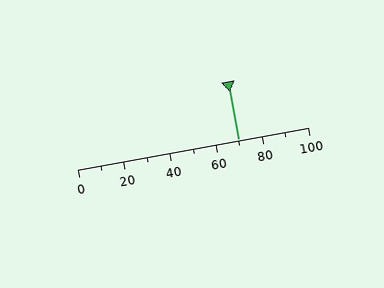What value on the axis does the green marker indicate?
The marker indicates approximately 70.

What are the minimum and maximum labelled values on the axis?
The axis runs from 0 to 100.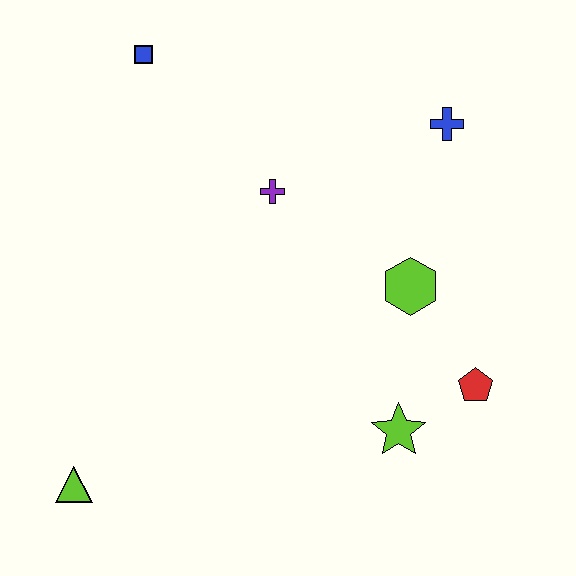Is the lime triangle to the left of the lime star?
Yes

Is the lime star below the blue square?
Yes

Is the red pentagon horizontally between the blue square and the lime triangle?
No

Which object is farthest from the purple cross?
The lime triangle is farthest from the purple cross.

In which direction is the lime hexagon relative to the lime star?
The lime hexagon is above the lime star.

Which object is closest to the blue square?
The purple cross is closest to the blue square.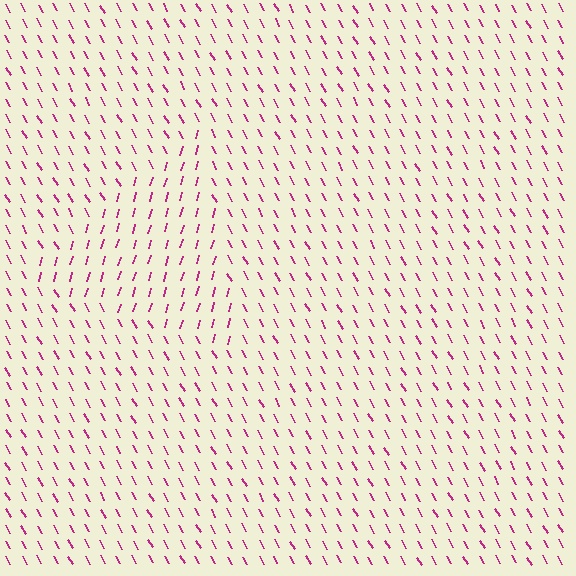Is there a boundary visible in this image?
Yes, there is a texture boundary formed by a change in line orientation.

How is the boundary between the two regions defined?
The boundary is defined purely by a change in line orientation (approximately 45 degrees difference). All lines are the same color and thickness.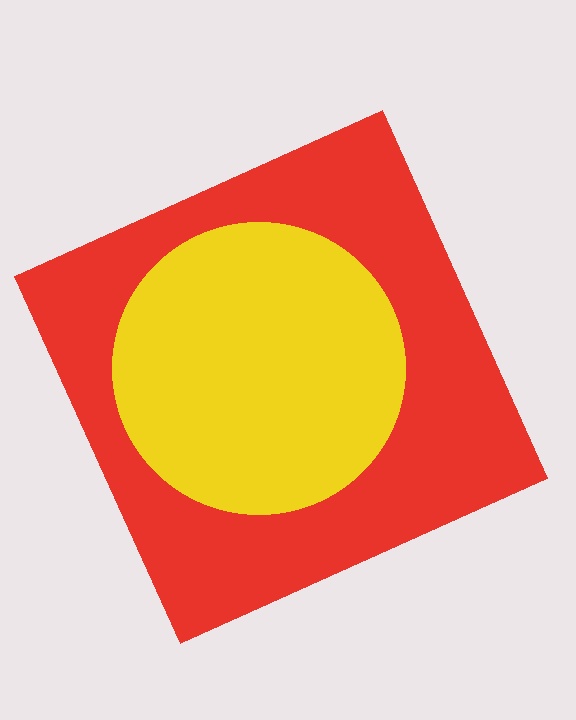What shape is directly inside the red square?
The yellow circle.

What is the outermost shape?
The red square.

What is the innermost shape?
The yellow circle.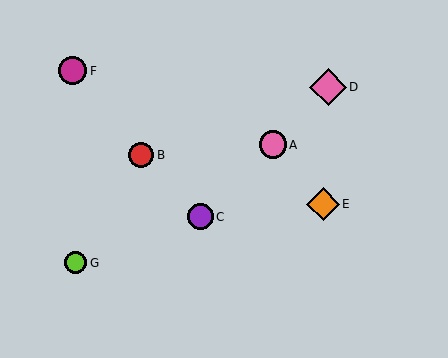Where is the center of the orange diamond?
The center of the orange diamond is at (323, 204).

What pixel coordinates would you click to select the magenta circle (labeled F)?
Click at (73, 71) to select the magenta circle F.